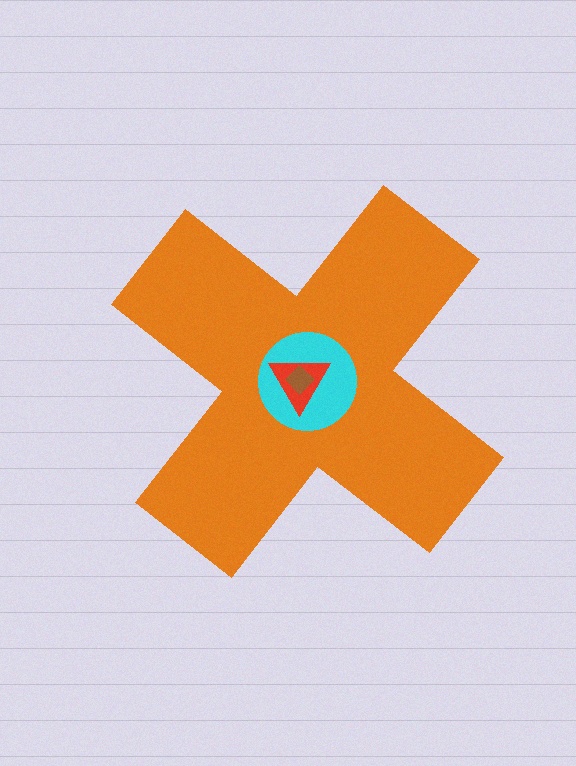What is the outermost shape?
The orange cross.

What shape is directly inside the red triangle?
The brown diamond.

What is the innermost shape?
The brown diamond.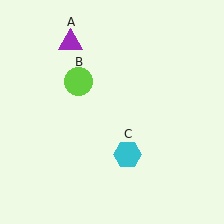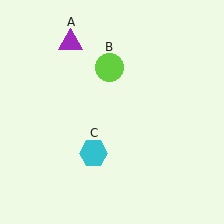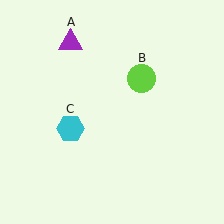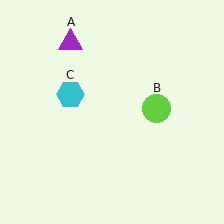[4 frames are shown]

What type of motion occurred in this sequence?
The lime circle (object B), cyan hexagon (object C) rotated clockwise around the center of the scene.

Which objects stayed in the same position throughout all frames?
Purple triangle (object A) remained stationary.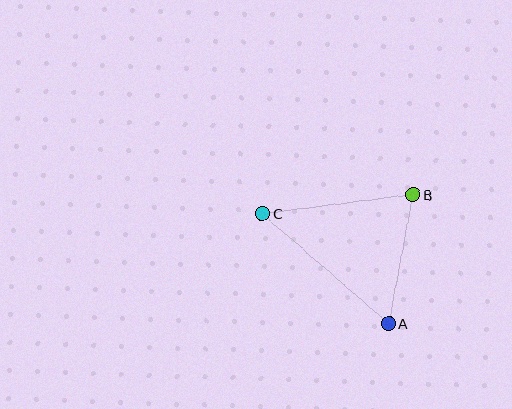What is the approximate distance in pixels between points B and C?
The distance between B and C is approximately 152 pixels.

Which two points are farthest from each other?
Points A and C are farthest from each other.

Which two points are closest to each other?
Points A and B are closest to each other.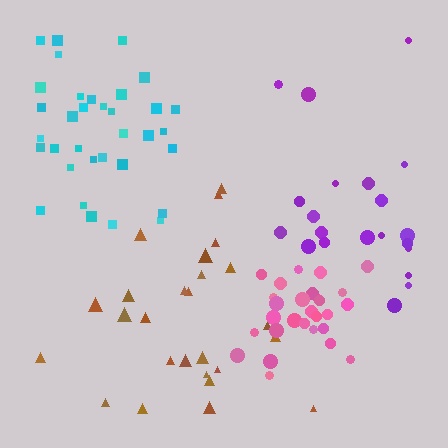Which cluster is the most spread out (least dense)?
Brown.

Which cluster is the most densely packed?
Pink.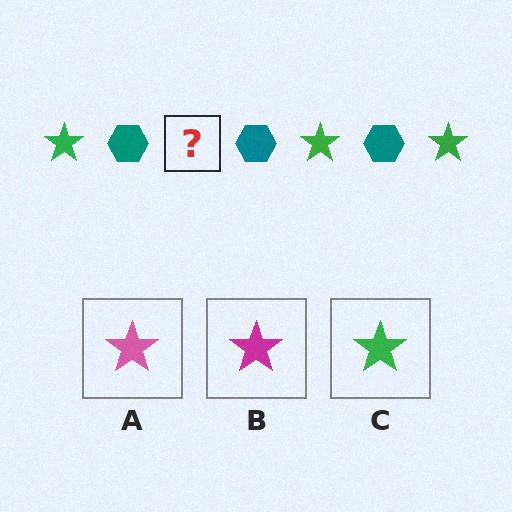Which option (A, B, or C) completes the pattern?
C.